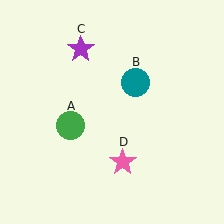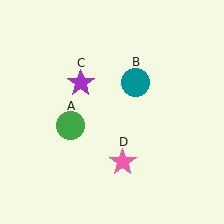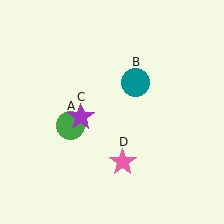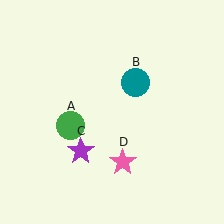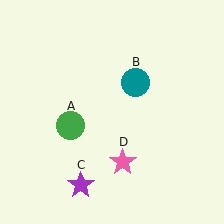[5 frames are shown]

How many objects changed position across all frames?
1 object changed position: purple star (object C).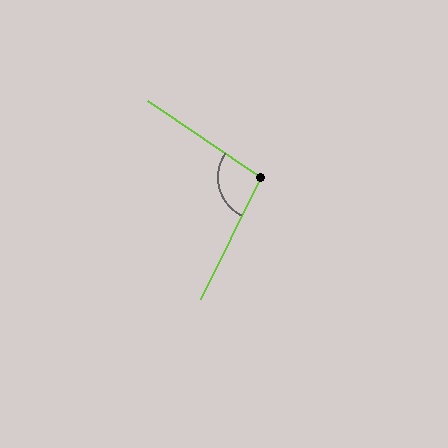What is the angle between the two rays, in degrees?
Approximately 98 degrees.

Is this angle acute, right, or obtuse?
It is obtuse.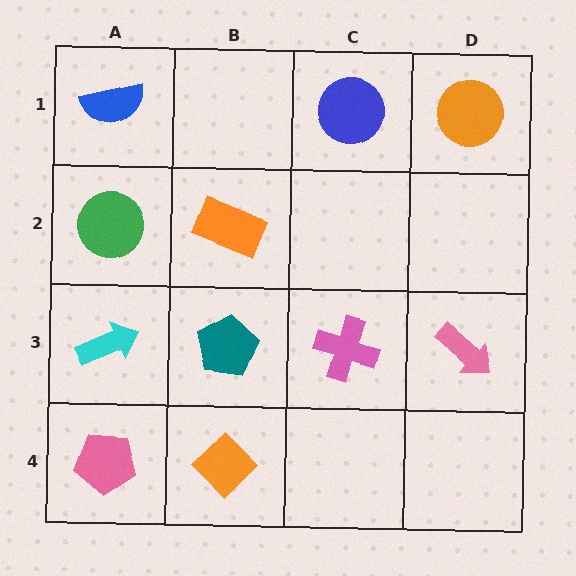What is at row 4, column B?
An orange diamond.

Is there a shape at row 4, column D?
No, that cell is empty.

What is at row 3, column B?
A teal pentagon.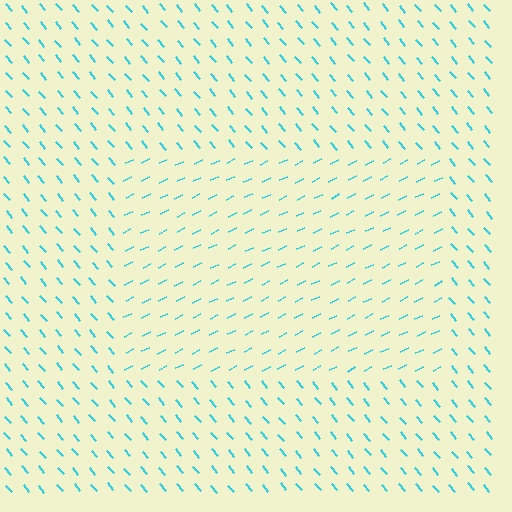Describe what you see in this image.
The image is filled with small cyan line segments. A rectangle region in the image has lines oriented differently from the surrounding lines, creating a visible texture boundary.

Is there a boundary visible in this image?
Yes, there is a texture boundary formed by a change in line orientation.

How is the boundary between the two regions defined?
The boundary is defined purely by a change in line orientation (approximately 76 degrees difference). All lines are the same color and thickness.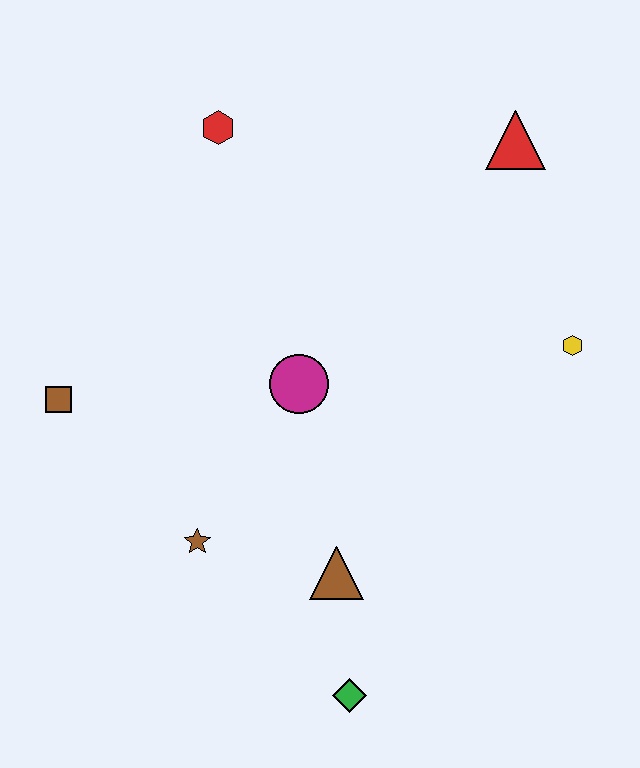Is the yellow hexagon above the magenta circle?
Yes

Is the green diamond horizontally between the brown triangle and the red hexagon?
No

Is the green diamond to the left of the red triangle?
Yes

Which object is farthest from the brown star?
The red triangle is farthest from the brown star.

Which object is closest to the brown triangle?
The green diamond is closest to the brown triangle.